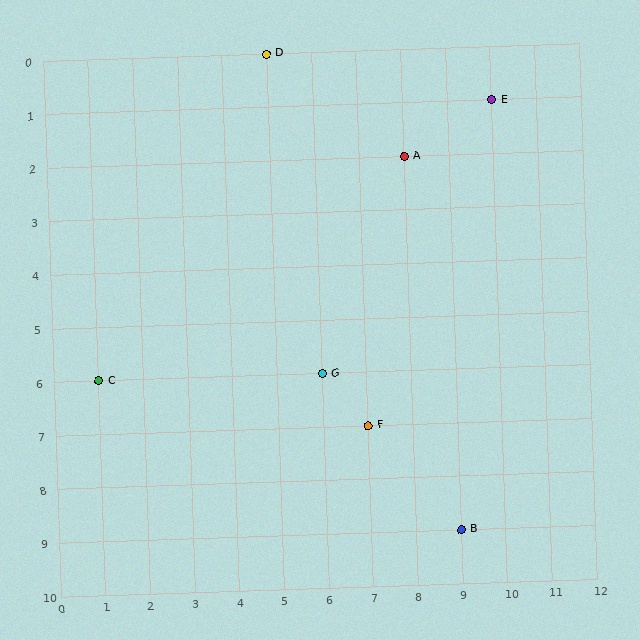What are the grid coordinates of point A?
Point A is at grid coordinates (8, 2).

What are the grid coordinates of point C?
Point C is at grid coordinates (1, 6).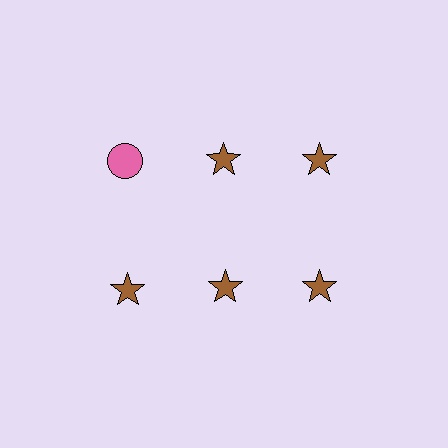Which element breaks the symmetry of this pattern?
The pink circle in the top row, leftmost column breaks the symmetry. All other shapes are brown stars.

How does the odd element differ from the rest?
It differs in both color (pink instead of brown) and shape (circle instead of star).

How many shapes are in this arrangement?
There are 6 shapes arranged in a grid pattern.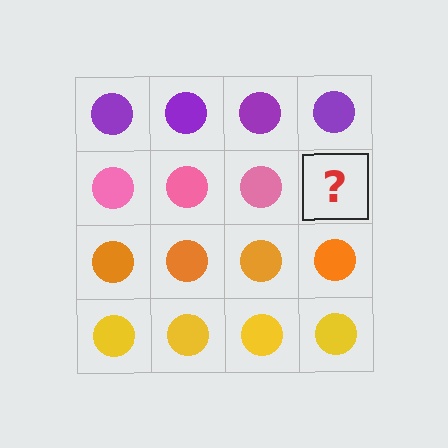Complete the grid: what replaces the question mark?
The question mark should be replaced with a pink circle.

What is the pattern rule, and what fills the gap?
The rule is that each row has a consistent color. The gap should be filled with a pink circle.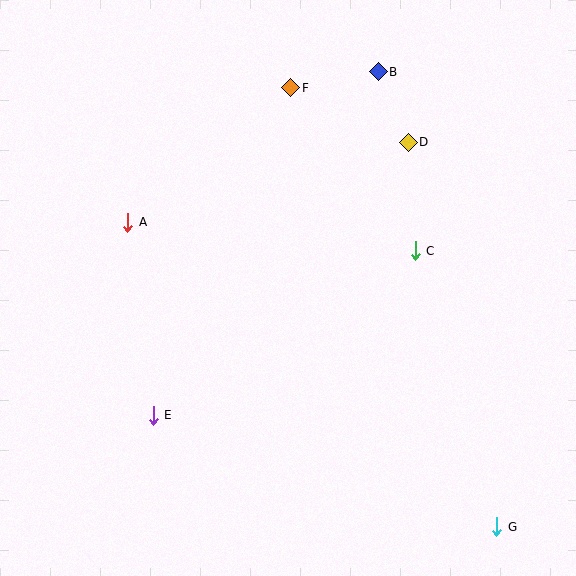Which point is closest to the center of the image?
Point C at (415, 251) is closest to the center.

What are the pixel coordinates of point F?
Point F is at (291, 88).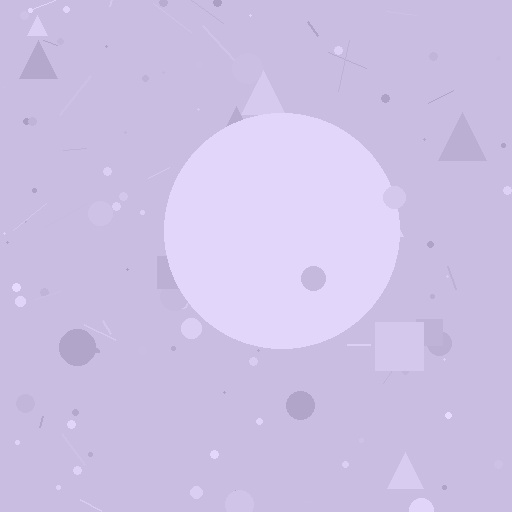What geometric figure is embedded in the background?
A circle is embedded in the background.